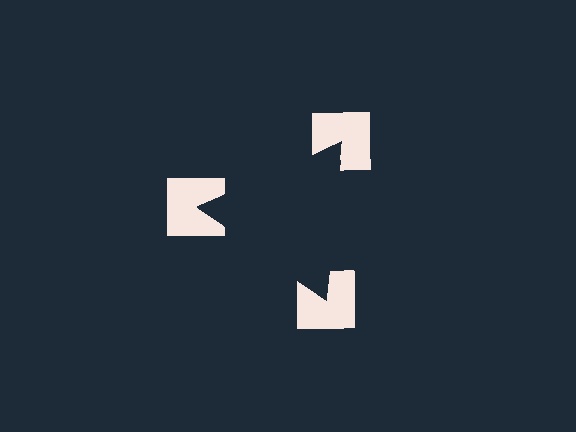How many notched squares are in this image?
There are 3 — one at each vertex of the illusory triangle.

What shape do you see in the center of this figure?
An illusory triangle — its edges are inferred from the aligned wedge cuts in the notched squares, not physically drawn.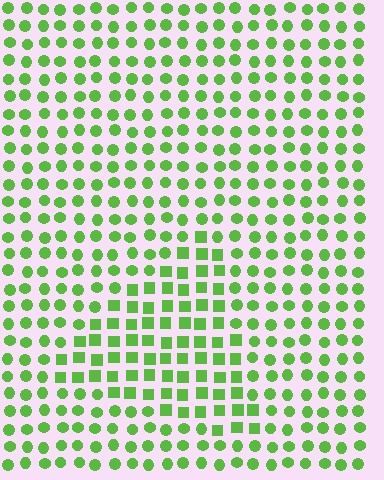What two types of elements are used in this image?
The image uses squares inside the triangle region and circles outside it.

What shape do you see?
I see a triangle.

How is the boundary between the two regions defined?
The boundary is defined by a change in element shape: squares inside vs. circles outside. All elements share the same color and spacing.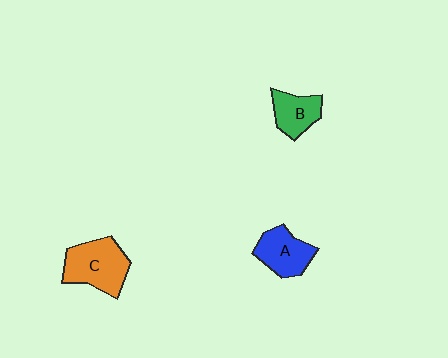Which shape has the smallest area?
Shape B (green).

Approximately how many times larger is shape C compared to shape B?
Approximately 1.6 times.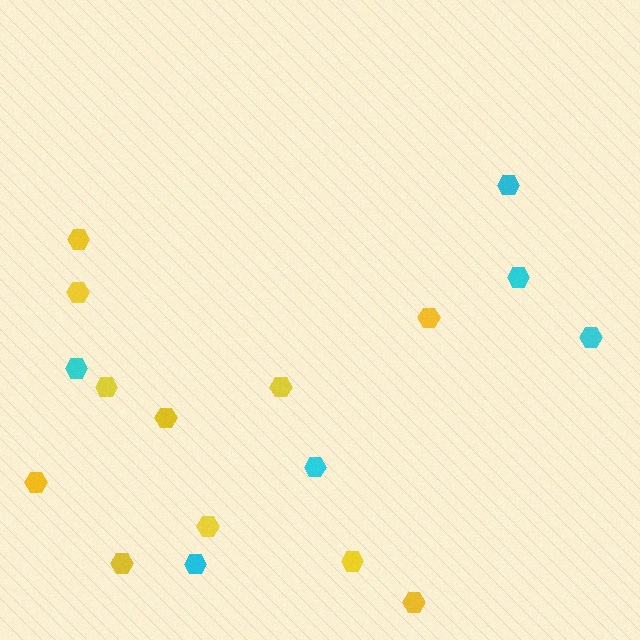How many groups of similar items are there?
There are 2 groups: one group of yellow hexagons (11) and one group of cyan hexagons (6).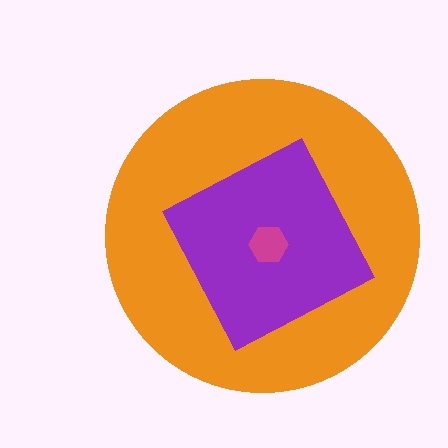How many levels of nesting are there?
3.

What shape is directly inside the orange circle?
The purple square.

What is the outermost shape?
The orange circle.